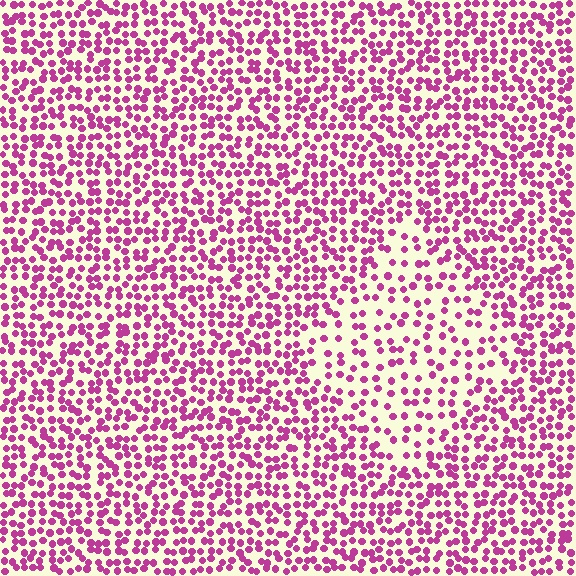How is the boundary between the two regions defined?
The boundary is defined by a change in element density (approximately 1.8x ratio). All elements are the same color, size, and shape.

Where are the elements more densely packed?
The elements are more densely packed outside the diamond boundary.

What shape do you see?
I see a diamond.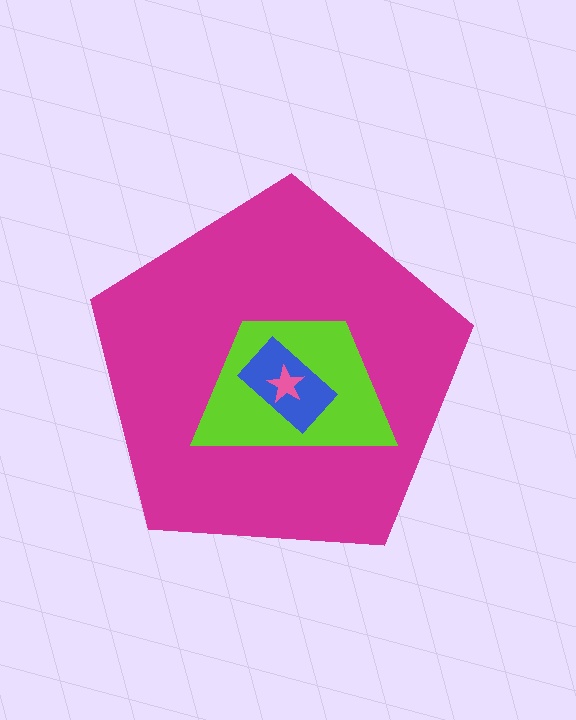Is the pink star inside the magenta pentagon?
Yes.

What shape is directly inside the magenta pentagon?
The lime trapezoid.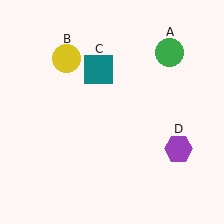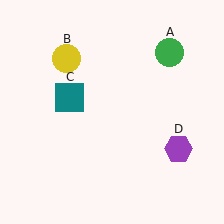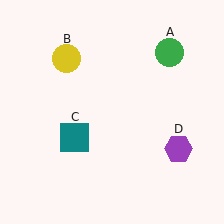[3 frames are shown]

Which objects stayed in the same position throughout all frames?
Green circle (object A) and yellow circle (object B) and purple hexagon (object D) remained stationary.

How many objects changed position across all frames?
1 object changed position: teal square (object C).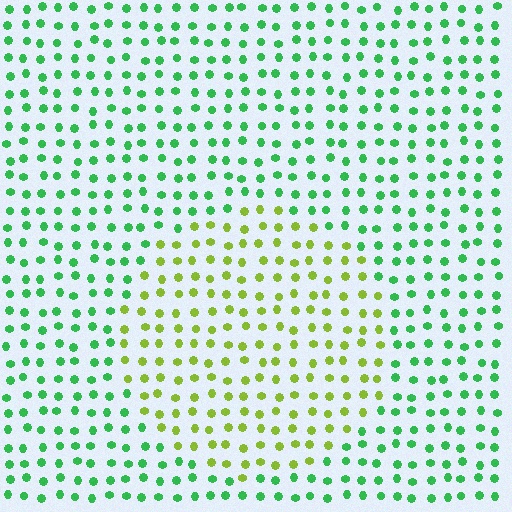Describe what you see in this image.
The image is filled with small green elements in a uniform arrangement. A circle-shaped region is visible where the elements are tinted to a slightly different hue, forming a subtle color boundary.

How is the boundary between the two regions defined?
The boundary is defined purely by a slight shift in hue (about 50 degrees). Spacing, size, and orientation are identical on both sides.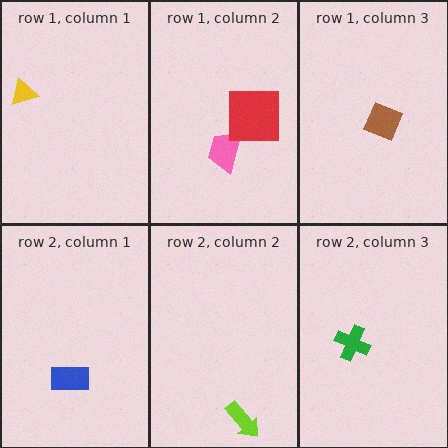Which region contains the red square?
The row 1, column 2 region.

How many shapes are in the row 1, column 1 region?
1.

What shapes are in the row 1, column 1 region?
The yellow triangle.